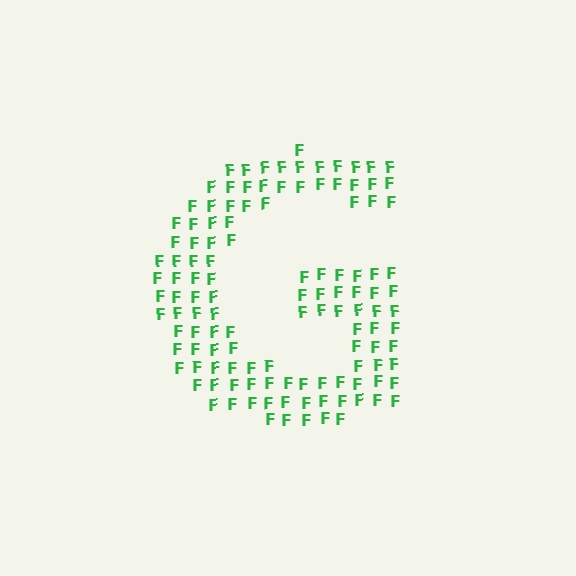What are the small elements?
The small elements are letter F's.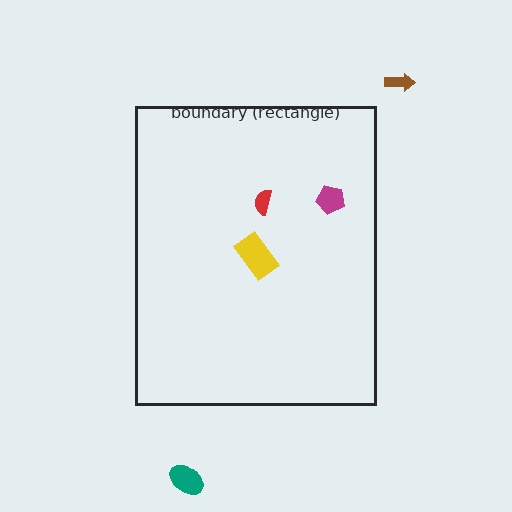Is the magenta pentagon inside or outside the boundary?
Inside.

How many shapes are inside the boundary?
3 inside, 2 outside.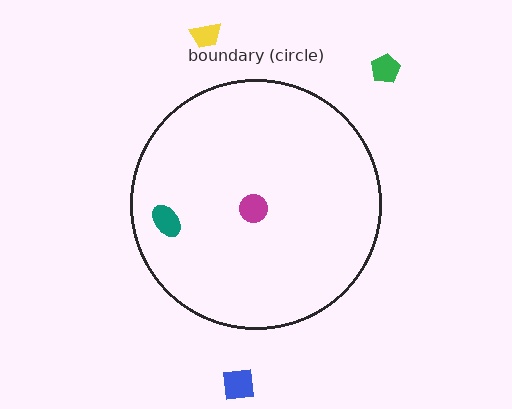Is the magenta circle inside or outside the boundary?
Inside.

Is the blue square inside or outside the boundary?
Outside.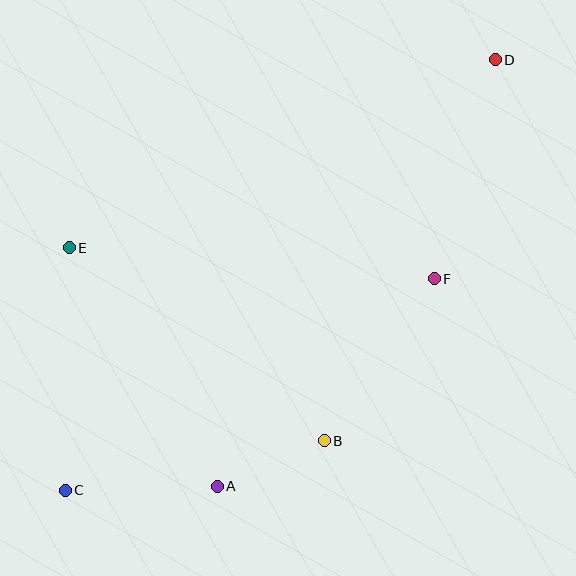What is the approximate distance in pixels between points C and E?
The distance between C and E is approximately 243 pixels.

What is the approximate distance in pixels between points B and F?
The distance between B and F is approximately 196 pixels.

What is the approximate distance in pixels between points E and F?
The distance between E and F is approximately 366 pixels.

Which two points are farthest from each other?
Points C and D are farthest from each other.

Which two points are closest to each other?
Points A and B are closest to each other.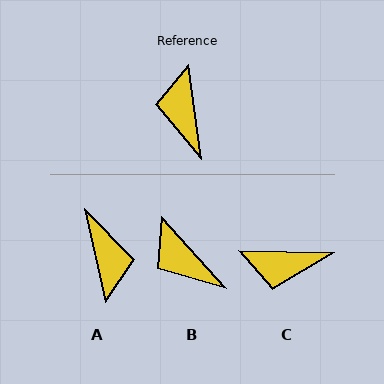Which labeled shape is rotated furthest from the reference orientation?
A, about 175 degrees away.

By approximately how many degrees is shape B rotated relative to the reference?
Approximately 34 degrees counter-clockwise.